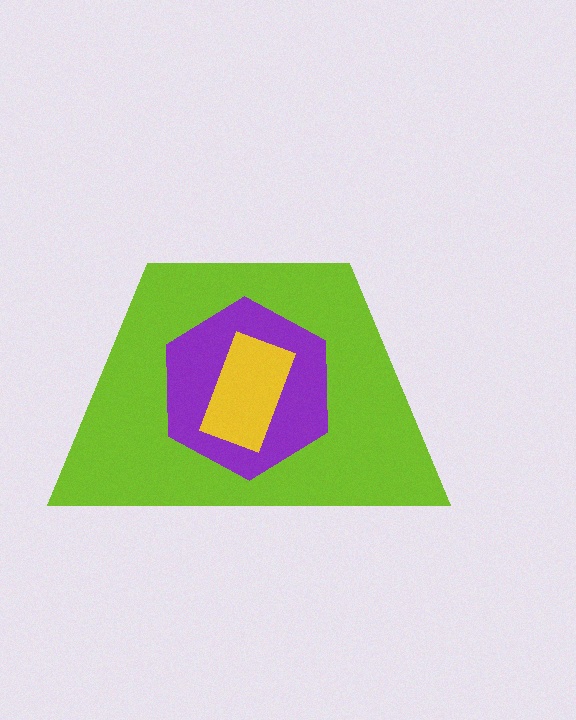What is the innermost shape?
The yellow rectangle.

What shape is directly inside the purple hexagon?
The yellow rectangle.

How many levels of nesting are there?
3.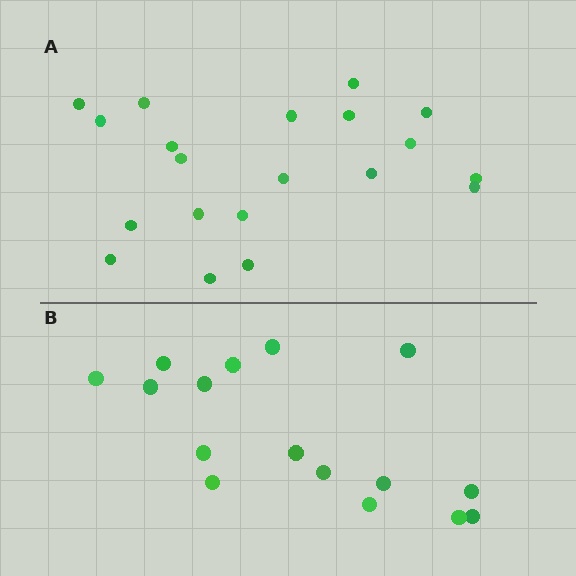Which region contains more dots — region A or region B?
Region A (the top region) has more dots.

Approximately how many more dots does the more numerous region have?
Region A has about 4 more dots than region B.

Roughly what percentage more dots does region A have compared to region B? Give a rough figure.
About 25% more.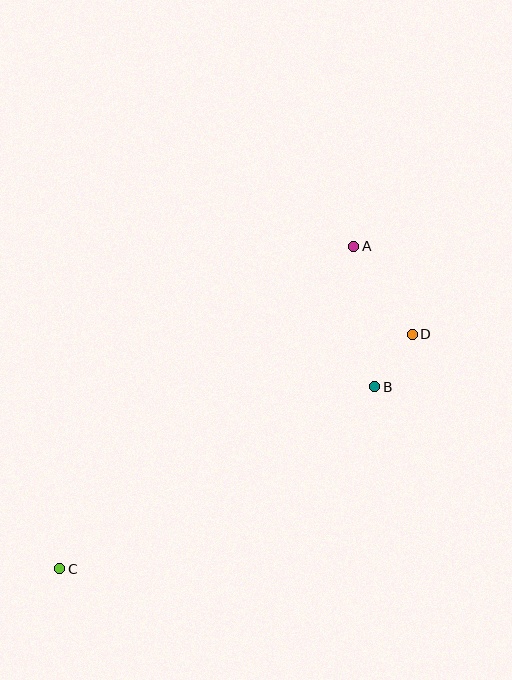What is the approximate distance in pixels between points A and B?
The distance between A and B is approximately 142 pixels.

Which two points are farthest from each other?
Points A and C are farthest from each other.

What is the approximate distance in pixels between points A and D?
The distance between A and D is approximately 106 pixels.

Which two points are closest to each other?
Points B and D are closest to each other.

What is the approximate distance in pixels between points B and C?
The distance between B and C is approximately 364 pixels.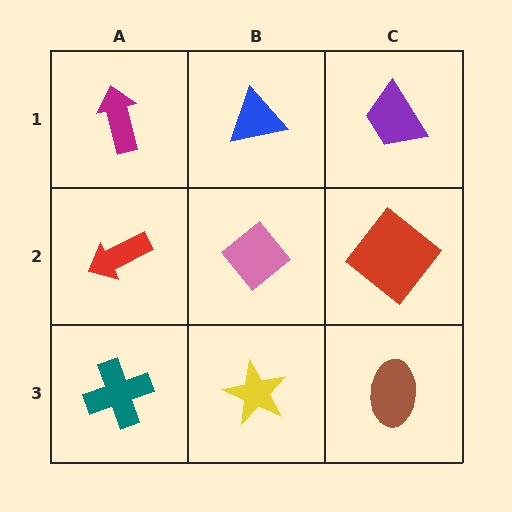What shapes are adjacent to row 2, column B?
A blue triangle (row 1, column B), a yellow star (row 3, column B), a red arrow (row 2, column A), a red diamond (row 2, column C).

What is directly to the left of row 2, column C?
A pink diamond.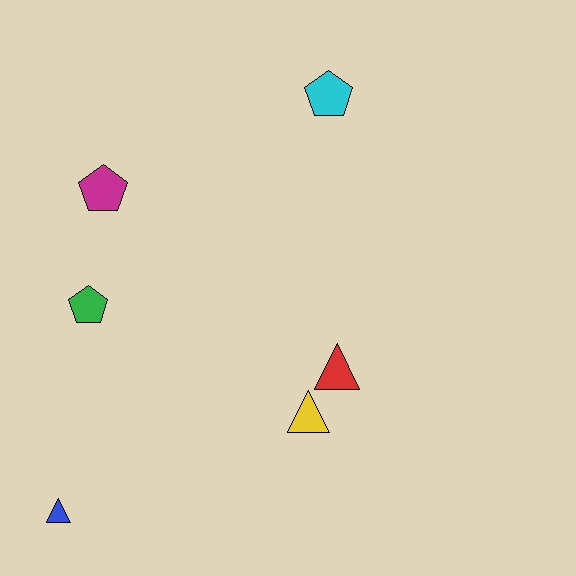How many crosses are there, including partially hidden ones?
There are no crosses.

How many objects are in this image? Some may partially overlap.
There are 6 objects.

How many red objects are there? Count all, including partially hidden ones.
There is 1 red object.